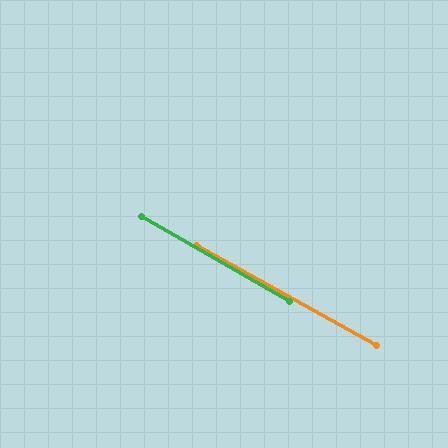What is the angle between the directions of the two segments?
Approximately 1 degree.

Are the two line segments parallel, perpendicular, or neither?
Parallel — their directions differ by only 0.8°.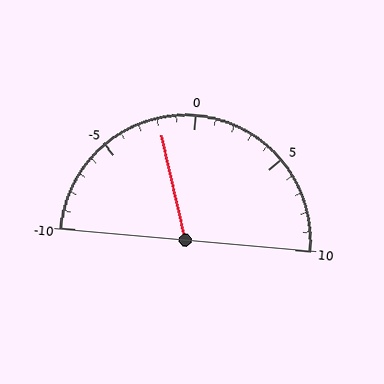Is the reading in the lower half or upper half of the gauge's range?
The reading is in the lower half of the range (-10 to 10).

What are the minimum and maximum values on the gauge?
The gauge ranges from -10 to 10.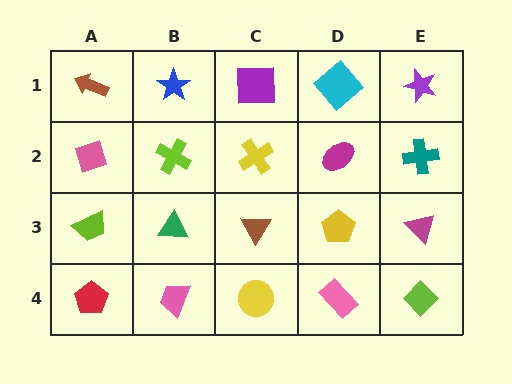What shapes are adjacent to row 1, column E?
A teal cross (row 2, column E), a cyan diamond (row 1, column D).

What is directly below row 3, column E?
A lime diamond.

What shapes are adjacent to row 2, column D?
A cyan diamond (row 1, column D), a yellow pentagon (row 3, column D), a yellow cross (row 2, column C), a teal cross (row 2, column E).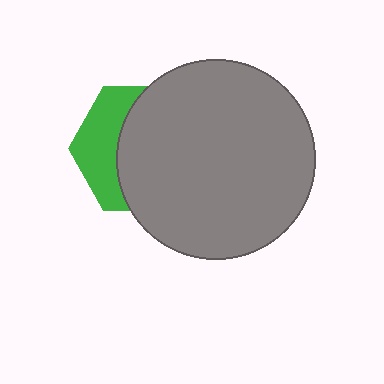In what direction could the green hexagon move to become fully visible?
The green hexagon could move left. That would shift it out from behind the gray circle entirely.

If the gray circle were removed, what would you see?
You would see the complete green hexagon.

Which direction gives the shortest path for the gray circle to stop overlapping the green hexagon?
Moving right gives the shortest separation.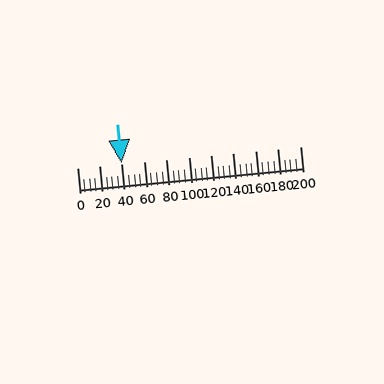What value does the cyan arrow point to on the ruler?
The cyan arrow points to approximately 40.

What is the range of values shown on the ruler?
The ruler shows values from 0 to 200.